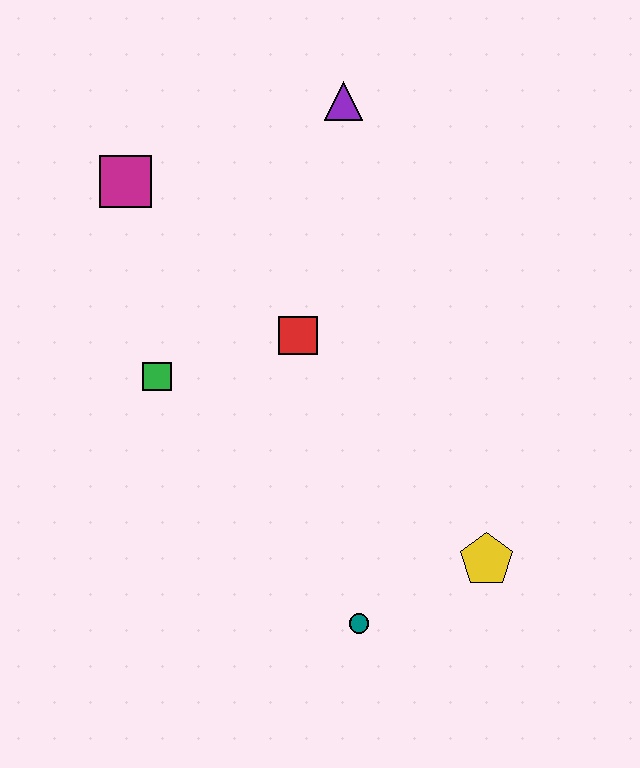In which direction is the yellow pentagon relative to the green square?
The yellow pentagon is to the right of the green square.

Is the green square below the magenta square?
Yes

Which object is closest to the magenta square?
The green square is closest to the magenta square.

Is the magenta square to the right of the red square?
No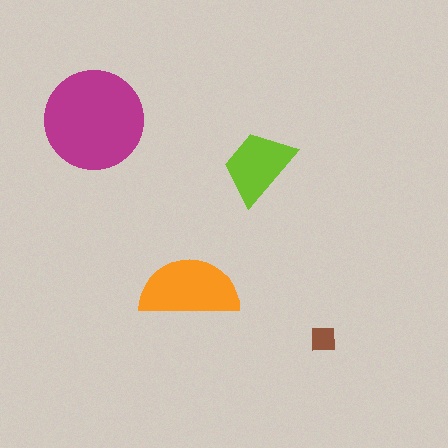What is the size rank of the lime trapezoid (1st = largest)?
3rd.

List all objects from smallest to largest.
The brown square, the lime trapezoid, the orange semicircle, the magenta circle.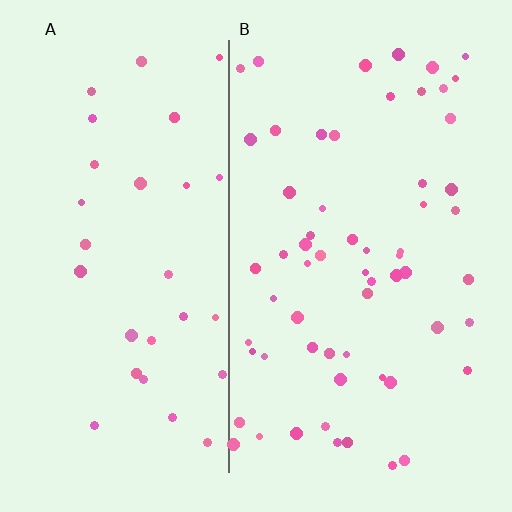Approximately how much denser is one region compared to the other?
Approximately 2.0× — region B over region A.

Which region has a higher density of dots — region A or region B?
B (the right).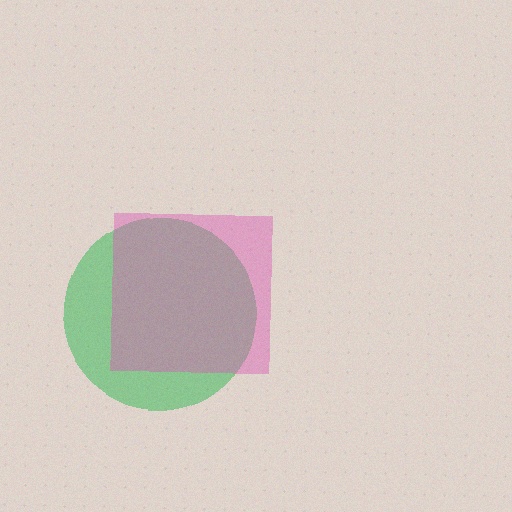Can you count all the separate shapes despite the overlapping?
Yes, there are 2 separate shapes.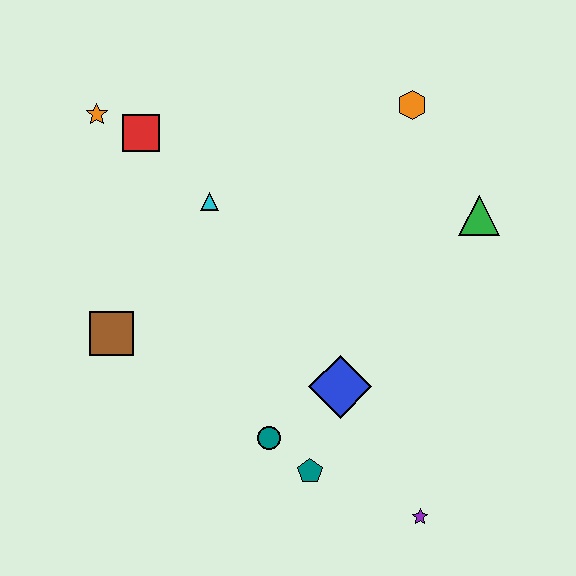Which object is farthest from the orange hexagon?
The purple star is farthest from the orange hexagon.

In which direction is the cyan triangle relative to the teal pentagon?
The cyan triangle is above the teal pentagon.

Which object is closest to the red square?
The orange star is closest to the red square.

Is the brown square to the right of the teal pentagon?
No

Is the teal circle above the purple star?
Yes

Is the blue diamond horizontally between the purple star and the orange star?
Yes